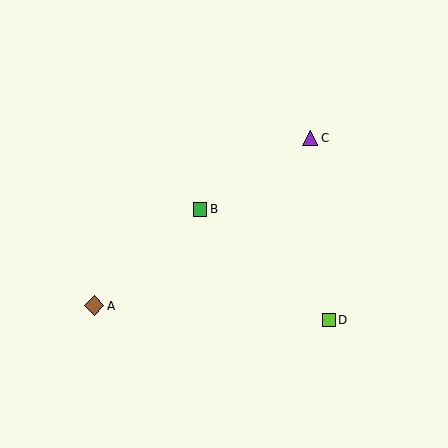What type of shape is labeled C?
Shape C is a purple triangle.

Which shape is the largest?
The brown diamond (labeled A) is the largest.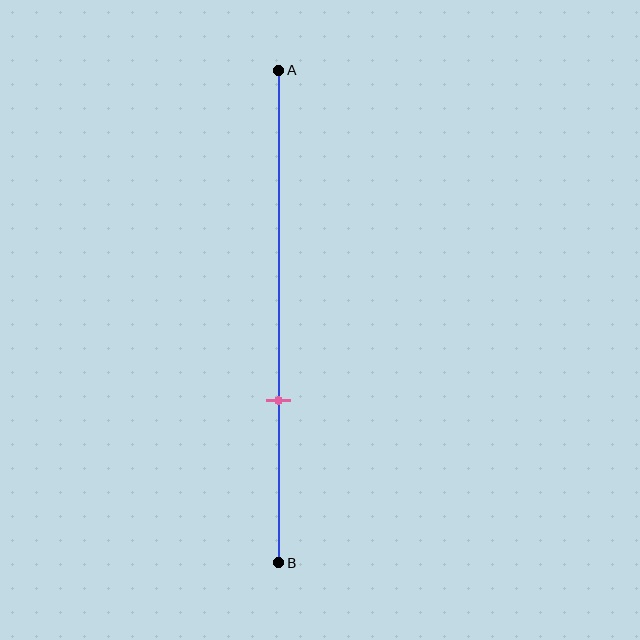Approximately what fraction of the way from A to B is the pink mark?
The pink mark is approximately 65% of the way from A to B.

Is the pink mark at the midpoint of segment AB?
No, the mark is at about 65% from A, not at the 50% midpoint.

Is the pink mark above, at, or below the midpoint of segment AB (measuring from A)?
The pink mark is below the midpoint of segment AB.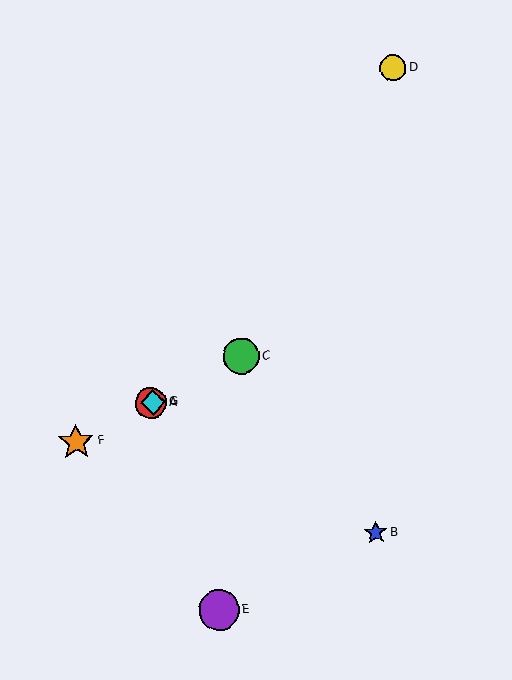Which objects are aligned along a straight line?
Objects A, C, F, G are aligned along a straight line.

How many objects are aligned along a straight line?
4 objects (A, C, F, G) are aligned along a straight line.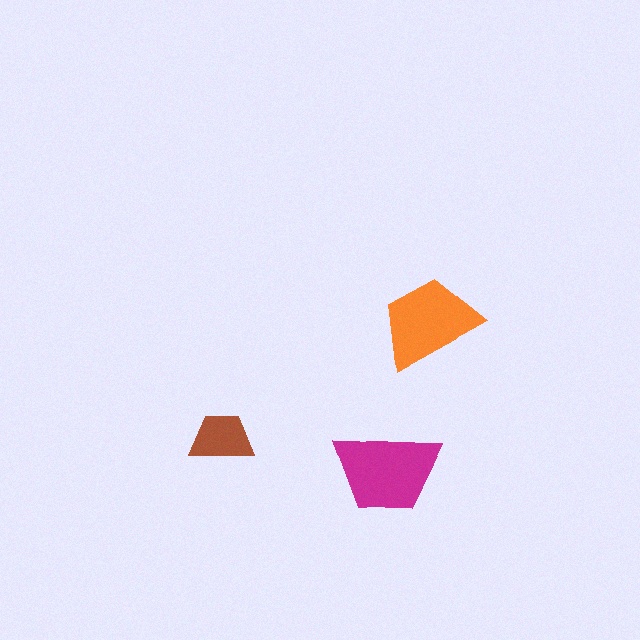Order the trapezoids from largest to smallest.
the magenta one, the orange one, the brown one.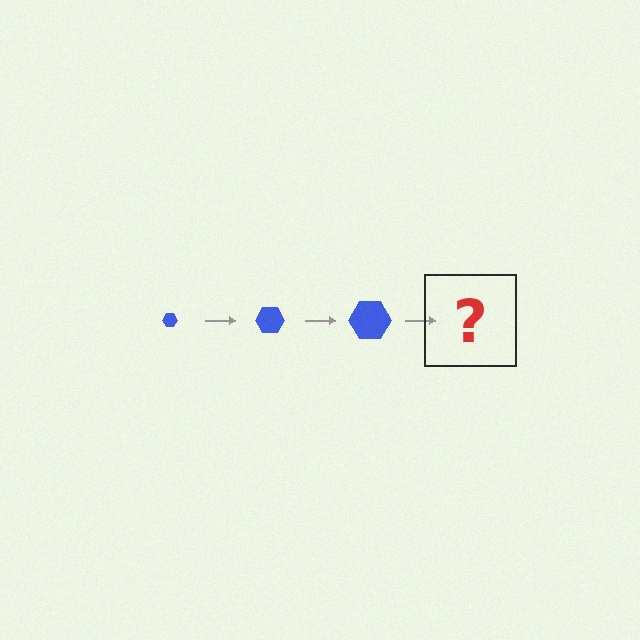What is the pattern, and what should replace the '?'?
The pattern is that the hexagon gets progressively larger each step. The '?' should be a blue hexagon, larger than the previous one.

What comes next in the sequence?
The next element should be a blue hexagon, larger than the previous one.